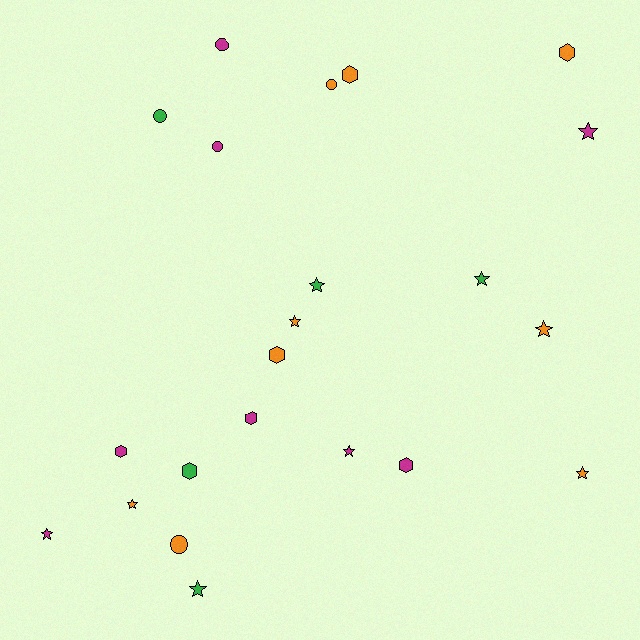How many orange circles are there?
There are 2 orange circles.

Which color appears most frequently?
Orange, with 9 objects.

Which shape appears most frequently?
Star, with 10 objects.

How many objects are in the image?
There are 22 objects.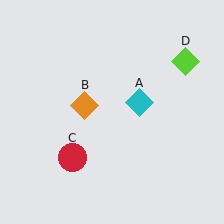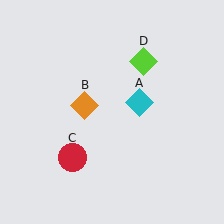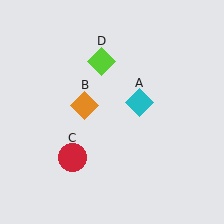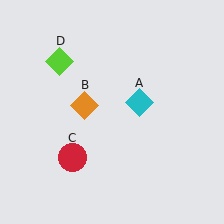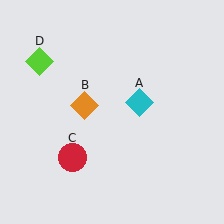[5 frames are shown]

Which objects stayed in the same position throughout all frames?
Cyan diamond (object A) and orange diamond (object B) and red circle (object C) remained stationary.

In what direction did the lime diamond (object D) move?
The lime diamond (object D) moved left.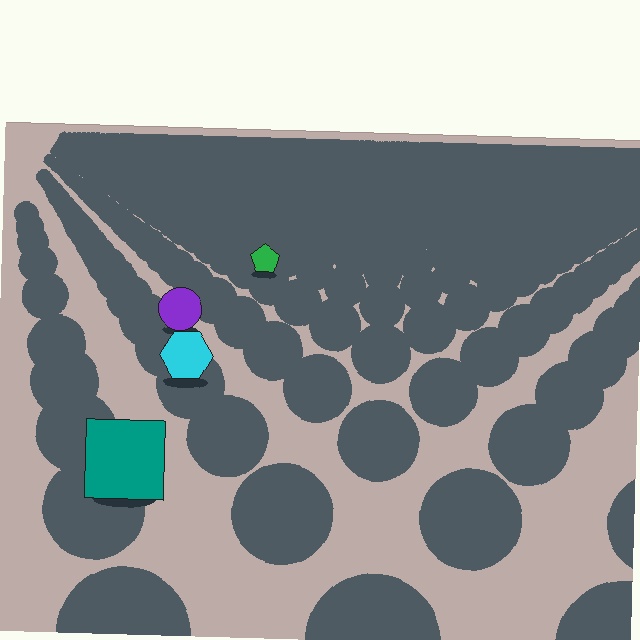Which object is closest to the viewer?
The teal square is closest. The texture marks near it are larger and more spread out.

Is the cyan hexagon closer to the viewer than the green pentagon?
Yes. The cyan hexagon is closer — you can tell from the texture gradient: the ground texture is coarser near it.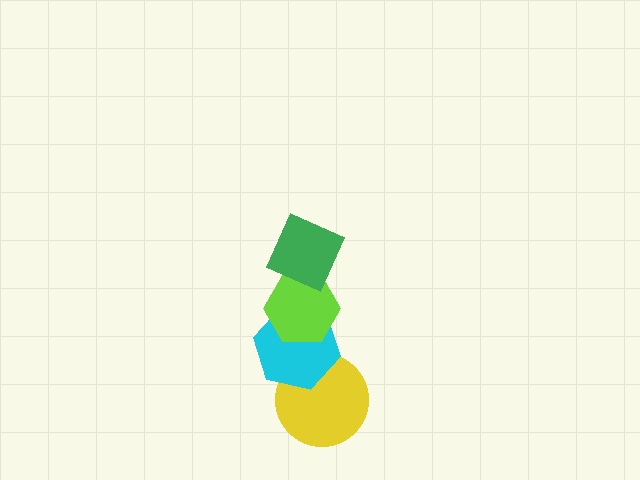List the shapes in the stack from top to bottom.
From top to bottom: the green diamond, the lime hexagon, the cyan hexagon, the yellow circle.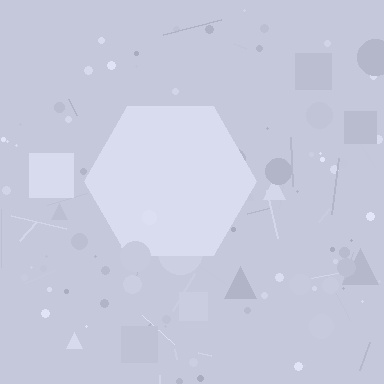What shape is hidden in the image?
A hexagon is hidden in the image.